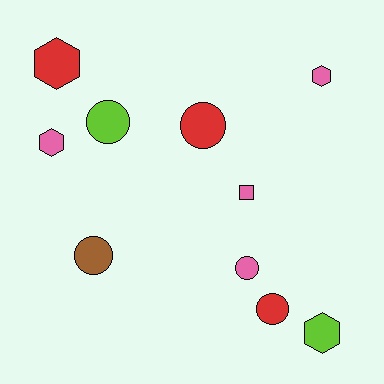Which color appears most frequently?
Pink, with 4 objects.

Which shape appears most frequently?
Circle, with 5 objects.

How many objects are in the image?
There are 10 objects.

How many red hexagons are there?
There is 1 red hexagon.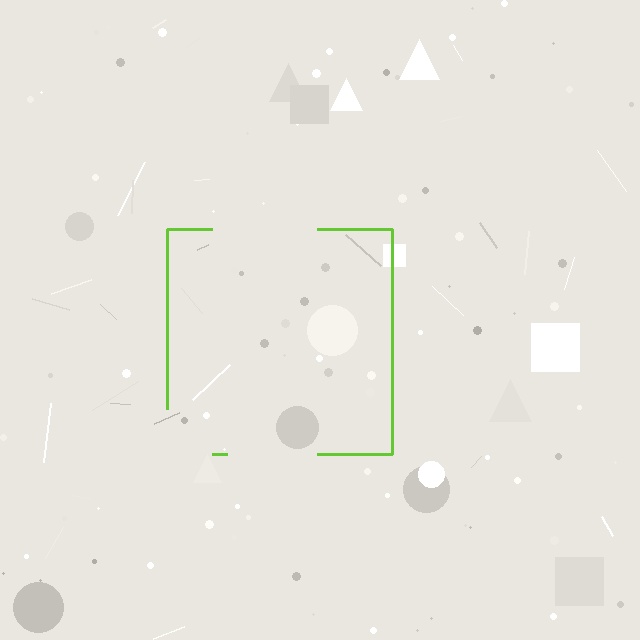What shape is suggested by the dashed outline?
The dashed outline suggests a square.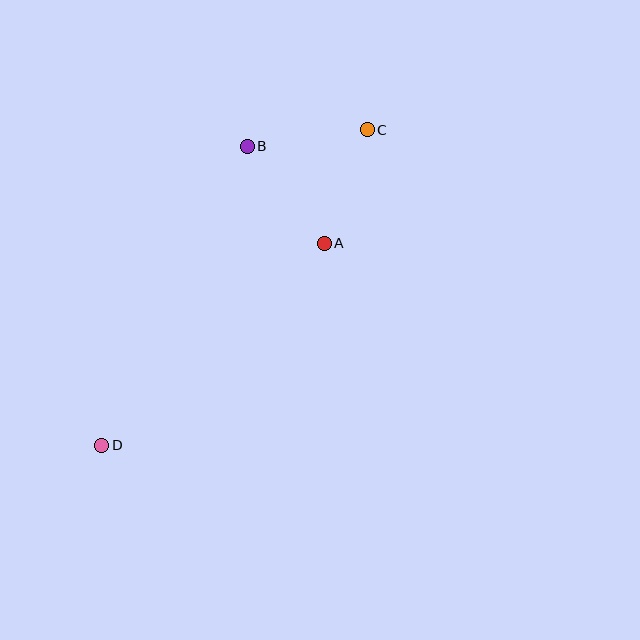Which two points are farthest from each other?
Points C and D are farthest from each other.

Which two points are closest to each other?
Points B and C are closest to each other.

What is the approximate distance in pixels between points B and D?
The distance between B and D is approximately 333 pixels.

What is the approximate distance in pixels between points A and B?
The distance between A and B is approximately 124 pixels.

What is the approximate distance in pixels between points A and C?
The distance between A and C is approximately 121 pixels.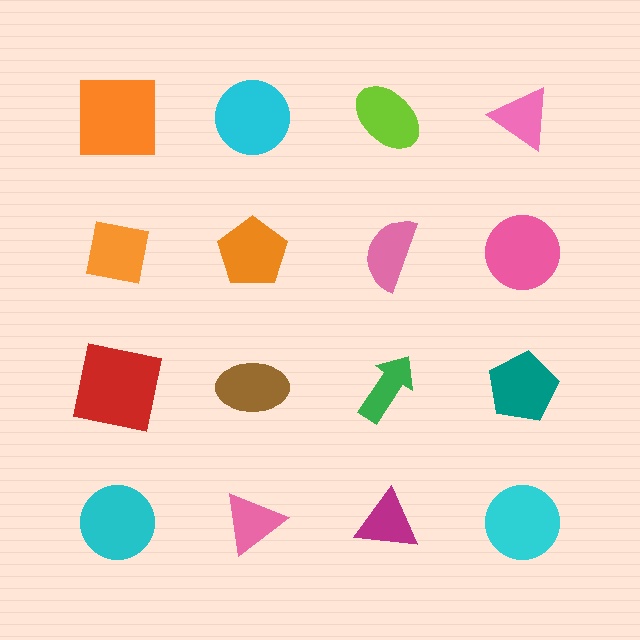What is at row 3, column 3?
A green arrow.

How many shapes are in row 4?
4 shapes.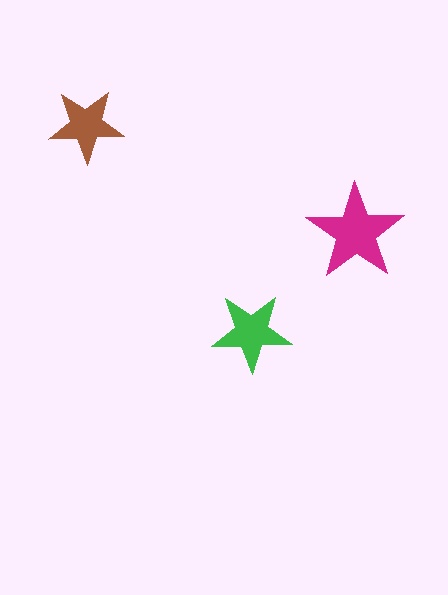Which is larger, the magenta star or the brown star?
The magenta one.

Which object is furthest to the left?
The brown star is leftmost.